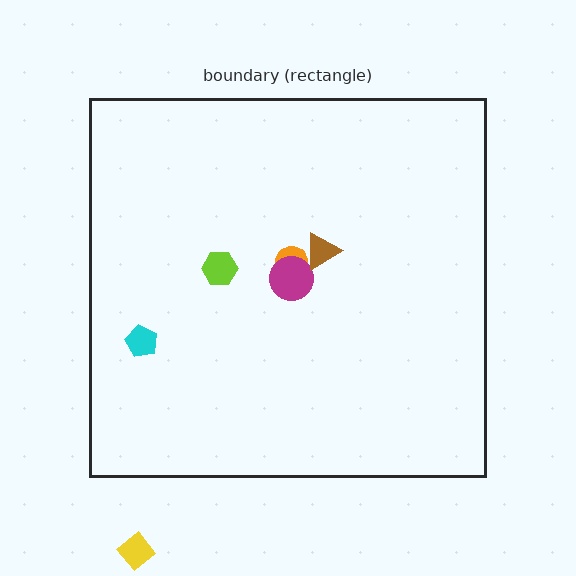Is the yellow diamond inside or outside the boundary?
Outside.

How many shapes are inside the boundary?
5 inside, 1 outside.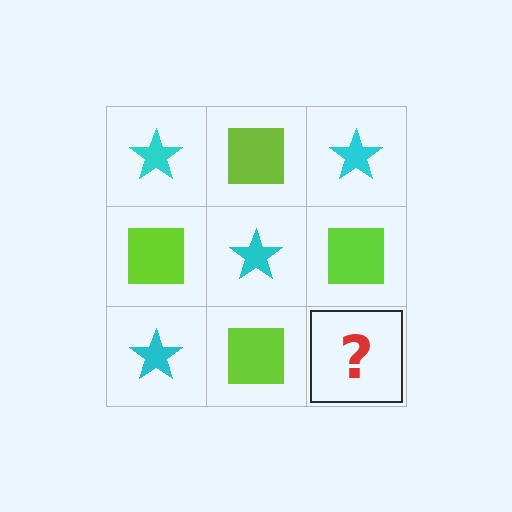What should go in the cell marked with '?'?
The missing cell should contain a cyan star.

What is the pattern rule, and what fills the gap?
The rule is that it alternates cyan star and lime square in a checkerboard pattern. The gap should be filled with a cyan star.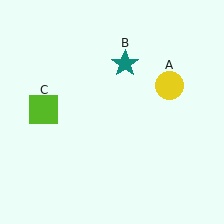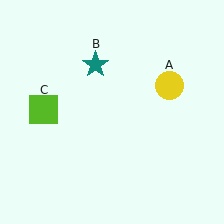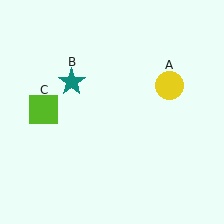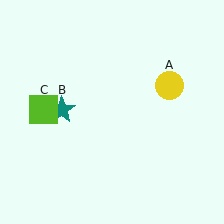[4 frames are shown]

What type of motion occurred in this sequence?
The teal star (object B) rotated counterclockwise around the center of the scene.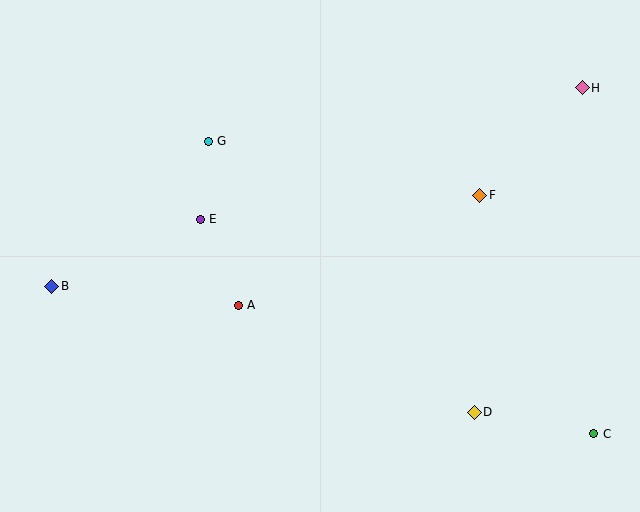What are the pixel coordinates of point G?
Point G is at (208, 141).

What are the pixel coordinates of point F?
Point F is at (480, 195).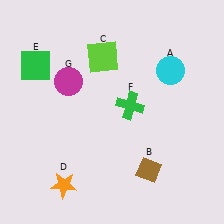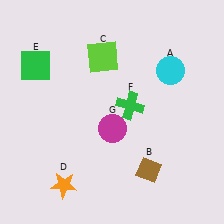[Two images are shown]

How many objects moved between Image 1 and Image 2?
1 object moved between the two images.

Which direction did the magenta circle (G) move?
The magenta circle (G) moved down.